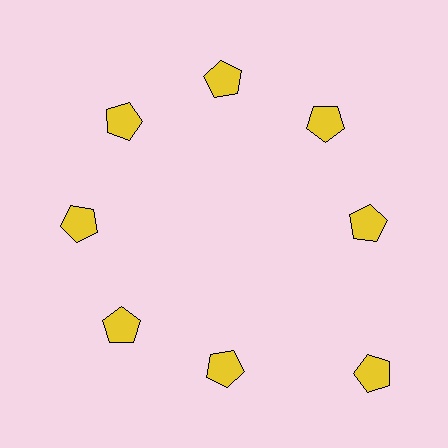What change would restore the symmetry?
The symmetry would be restored by moving it inward, back onto the ring so that all 8 pentagons sit at equal angles and equal distance from the center.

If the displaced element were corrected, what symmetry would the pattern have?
It would have 8-fold rotational symmetry — the pattern would map onto itself every 45 degrees.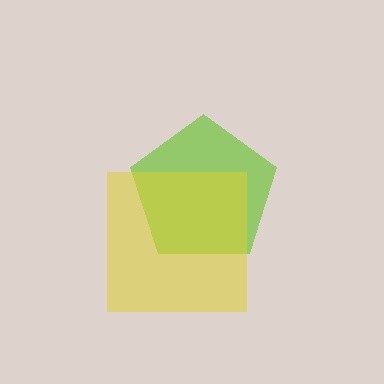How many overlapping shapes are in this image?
There are 2 overlapping shapes in the image.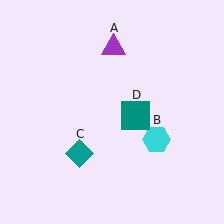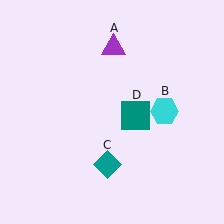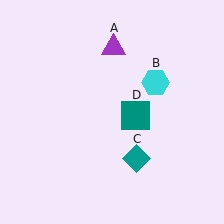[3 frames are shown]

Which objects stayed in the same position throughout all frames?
Purple triangle (object A) and teal square (object D) remained stationary.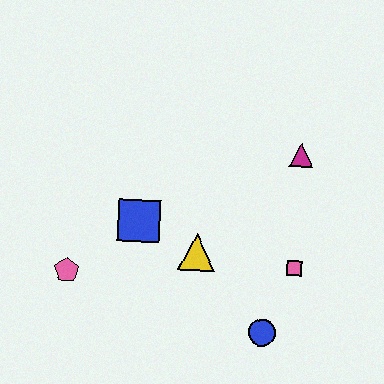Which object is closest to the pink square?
The blue circle is closest to the pink square.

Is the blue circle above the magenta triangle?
No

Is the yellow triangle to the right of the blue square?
Yes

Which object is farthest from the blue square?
The magenta triangle is farthest from the blue square.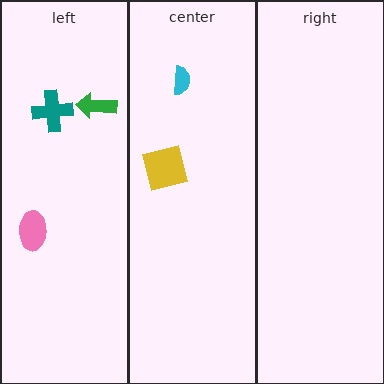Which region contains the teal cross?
The left region.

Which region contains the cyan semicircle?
The center region.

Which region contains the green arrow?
The left region.